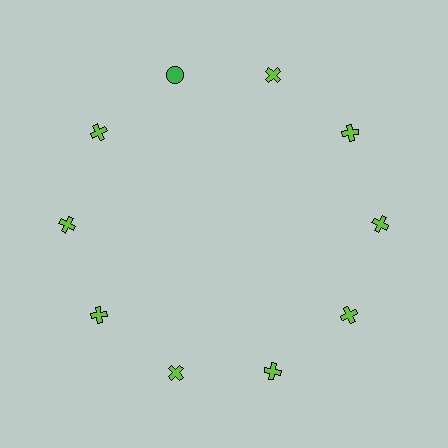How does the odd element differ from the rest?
It differs in both color (green instead of lime) and shape (circle instead of cross).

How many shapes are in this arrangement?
There are 10 shapes arranged in a ring pattern.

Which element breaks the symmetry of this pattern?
The green circle at roughly the 11 o'clock position breaks the symmetry. All other shapes are lime crosses.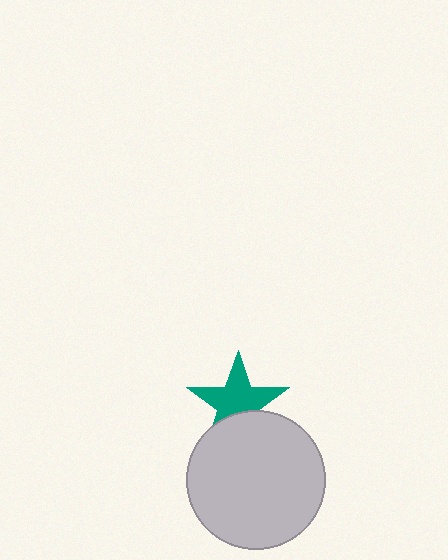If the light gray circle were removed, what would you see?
You would see the complete teal star.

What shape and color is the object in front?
The object in front is a light gray circle.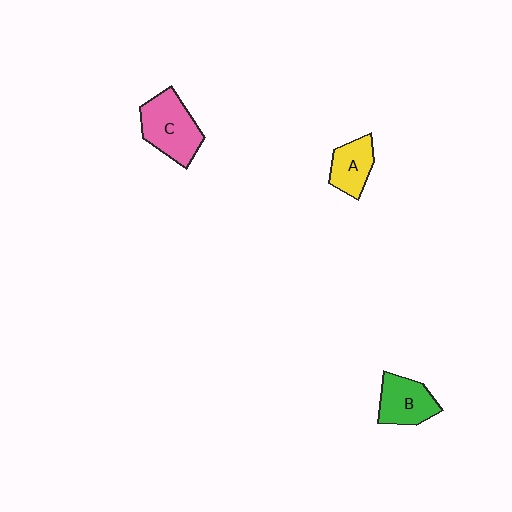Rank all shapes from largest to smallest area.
From largest to smallest: C (pink), B (green), A (yellow).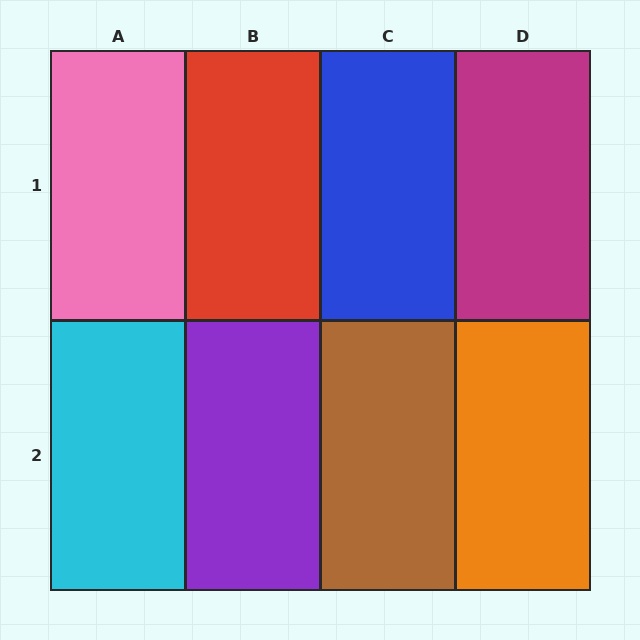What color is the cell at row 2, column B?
Purple.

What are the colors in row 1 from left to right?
Pink, red, blue, magenta.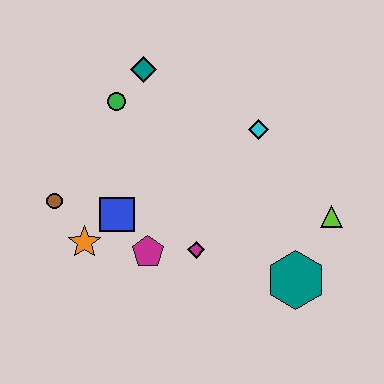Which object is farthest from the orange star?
The lime triangle is farthest from the orange star.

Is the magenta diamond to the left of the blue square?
No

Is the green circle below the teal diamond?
Yes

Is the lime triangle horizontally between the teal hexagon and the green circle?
No